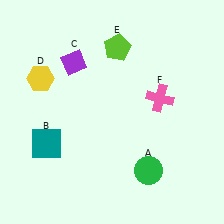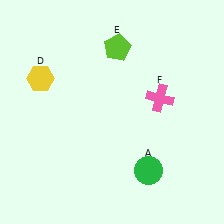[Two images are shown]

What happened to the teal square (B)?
The teal square (B) was removed in Image 2. It was in the bottom-left area of Image 1.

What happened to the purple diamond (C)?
The purple diamond (C) was removed in Image 2. It was in the top-left area of Image 1.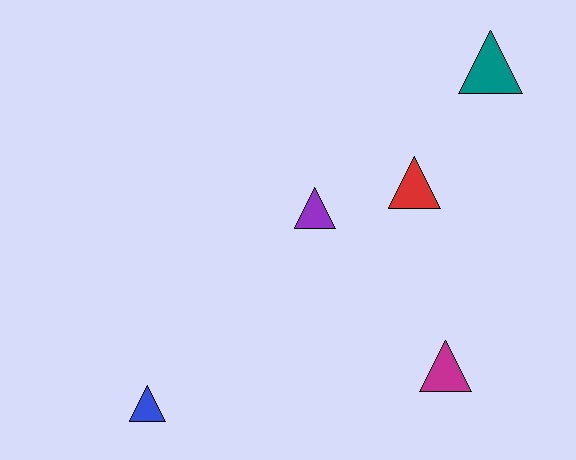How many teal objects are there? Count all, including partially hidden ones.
There is 1 teal object.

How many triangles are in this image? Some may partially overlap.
There are 5 triangles.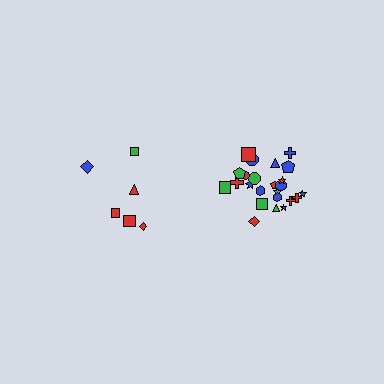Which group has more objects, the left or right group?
The right group.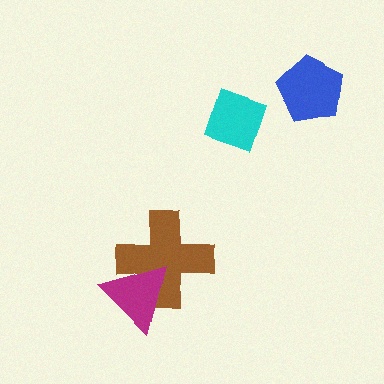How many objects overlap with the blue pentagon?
0 objects overlap with the blue pentagon.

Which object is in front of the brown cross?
The magenta triangle is in front of the brown cross.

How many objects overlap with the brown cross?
1 object overlaps with the brown cross.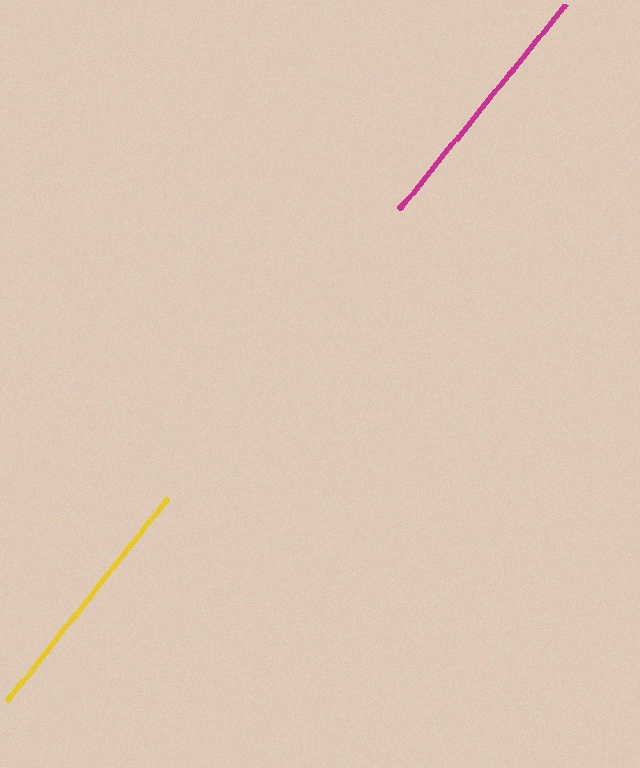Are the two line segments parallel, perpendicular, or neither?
Parallel — their directions differ by only 0.7°.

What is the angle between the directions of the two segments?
Approximately 1 degree.